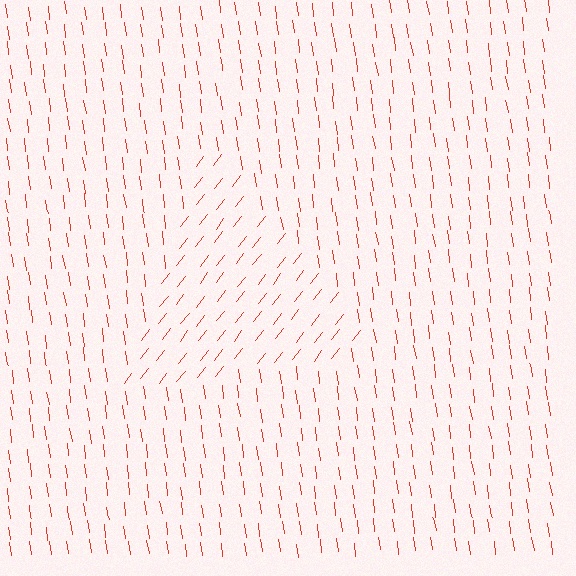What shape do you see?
I see a triangle.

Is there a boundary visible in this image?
Yes, there is a texture boundary formed by a change in line orientation.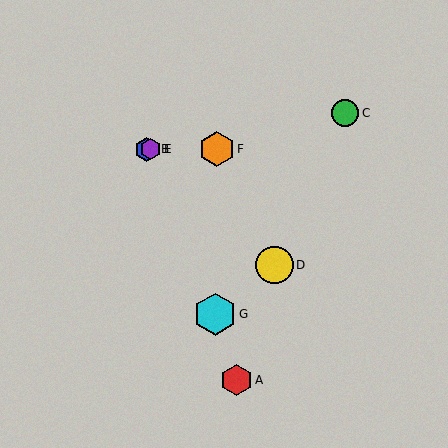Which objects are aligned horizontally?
Objects B, E, F are aligned horizontally.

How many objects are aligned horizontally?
3 objects (B, E, F) are aligned horizontally.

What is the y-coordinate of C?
Object C is at y≈113.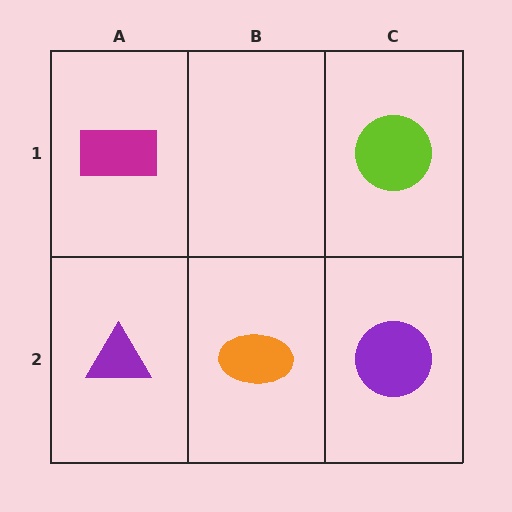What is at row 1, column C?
A lime circle.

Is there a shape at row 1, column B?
No, that cell is empty.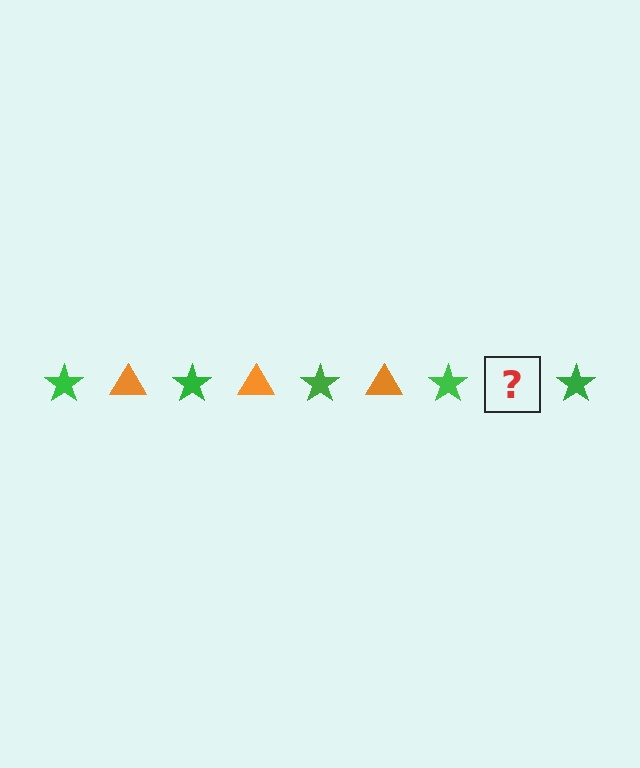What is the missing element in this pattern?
The missing element is an orange triangle.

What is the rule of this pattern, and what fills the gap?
The rule is that the pattern alternates between green star and orange triangle. The gap should be filled with an orange triangle.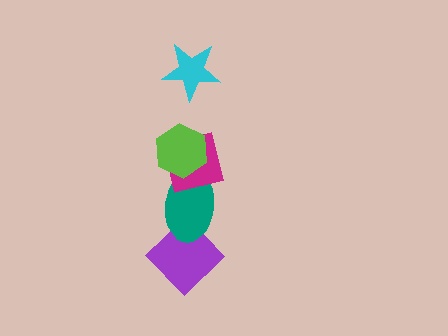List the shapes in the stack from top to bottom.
From top to bottom: the cyan star, the lime hexagon, the magenta square, the teal ellipse, the purple diamond.